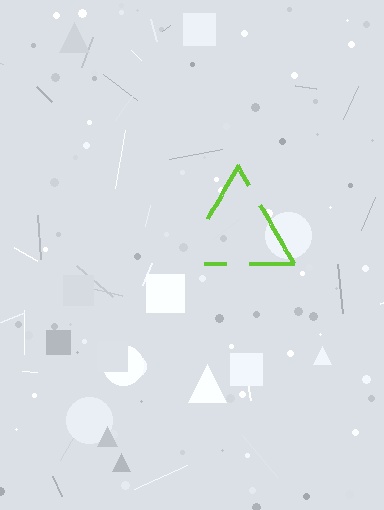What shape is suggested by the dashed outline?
The dashed outline suggests a triangle.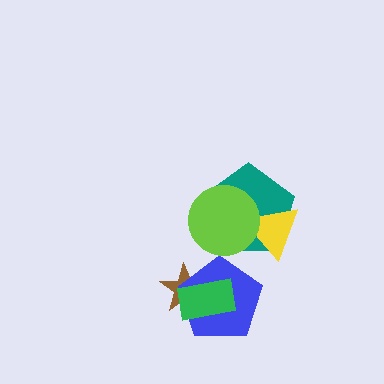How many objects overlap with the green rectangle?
2 objects overlap with the green rectangle.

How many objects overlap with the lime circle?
2 objects overlap with the lime circle.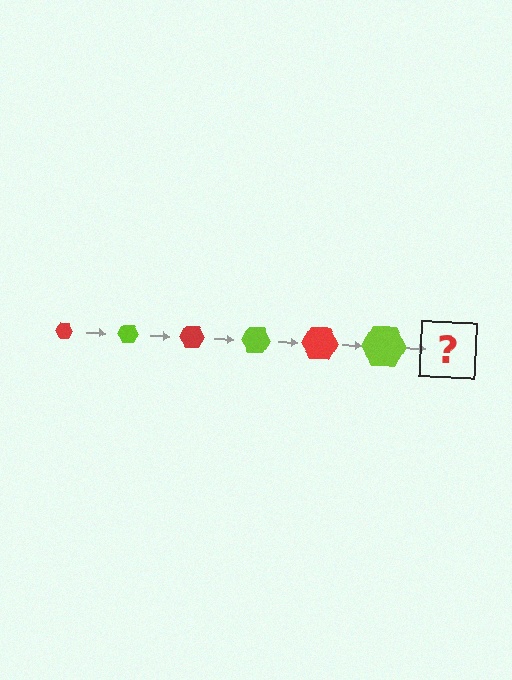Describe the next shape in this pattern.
It should be a red hexagon, larger than the previous one.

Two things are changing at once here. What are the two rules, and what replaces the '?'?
The two rules are that the hexagon grows larger each step and the color cycles through red and lime. The '?' should be a red hexagon, larger than the previous one.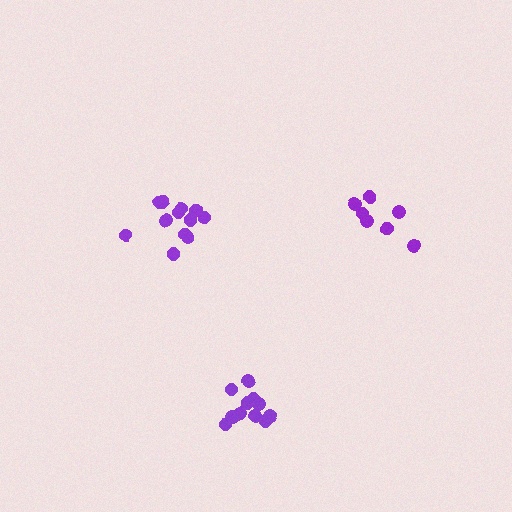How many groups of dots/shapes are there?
There are 3 groups.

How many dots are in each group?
Group 1: 12 dots, Group 2: 7 dots, Group 3: 11 dots (30 total).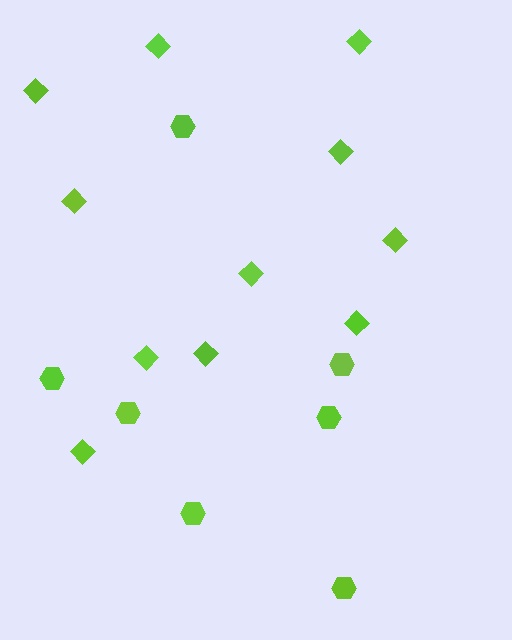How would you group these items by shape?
There are 2 groups: one group of diamonds (11) and one group of hexagons (7).